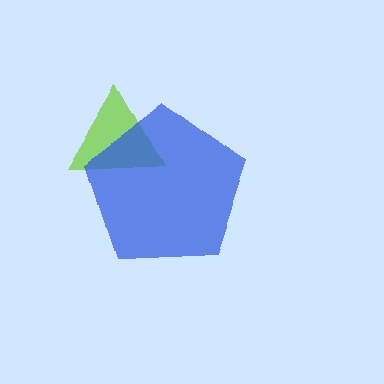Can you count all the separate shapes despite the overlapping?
Yes, there are 2 separate shapes.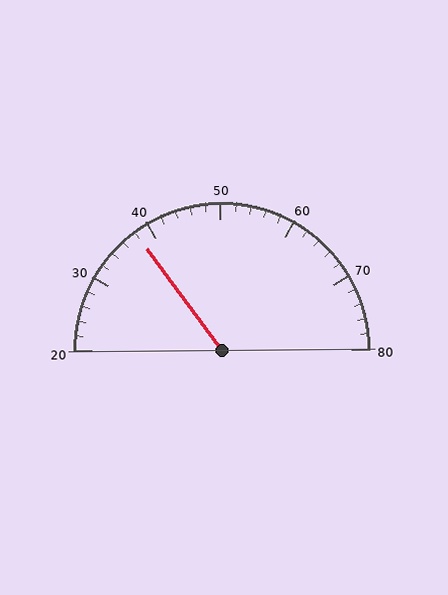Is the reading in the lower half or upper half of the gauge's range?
The reading is in the lower half of the range (20 to 80).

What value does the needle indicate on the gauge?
The needle indicates approximately 38.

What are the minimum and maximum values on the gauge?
The gauge ranges from 20 to 80.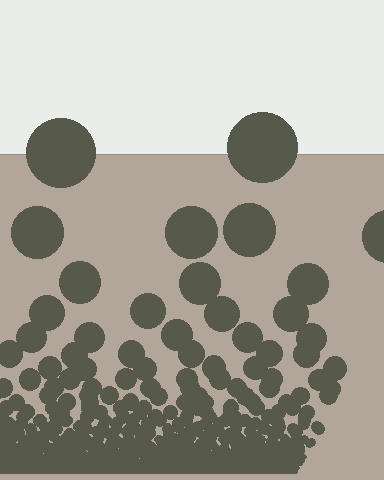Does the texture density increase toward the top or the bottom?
Density increases toward the bottom.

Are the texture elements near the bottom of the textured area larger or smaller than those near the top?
Smaller. The gradient is inverted — elements near the bottom are smaller and denser.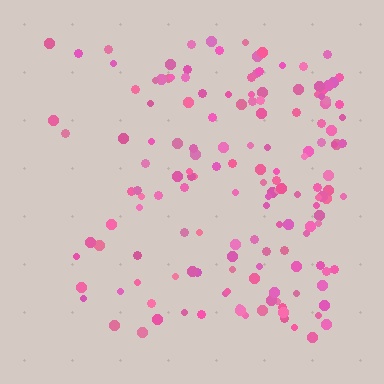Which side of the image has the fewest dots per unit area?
The left.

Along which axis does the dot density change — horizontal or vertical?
Horizontal.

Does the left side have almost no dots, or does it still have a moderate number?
Still a moderate number, just noticeably fewer than the right.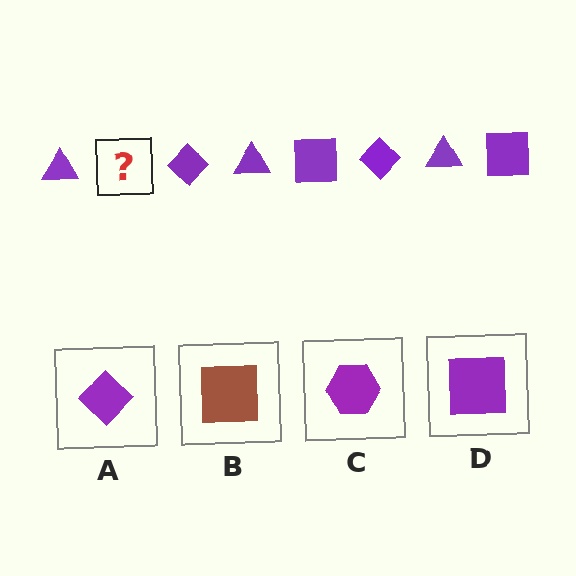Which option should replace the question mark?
Option D.